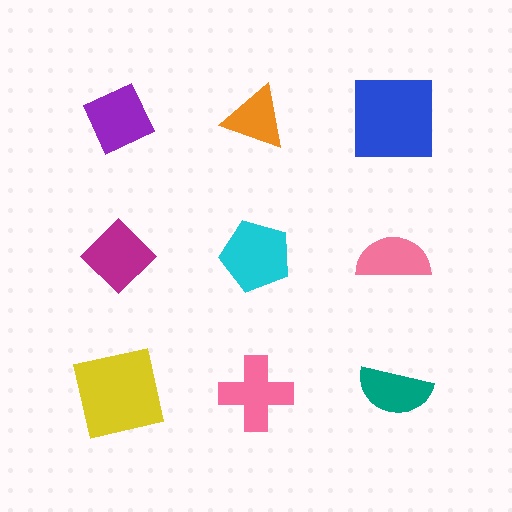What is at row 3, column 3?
A teal semicircle.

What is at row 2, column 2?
A cyan pentagon.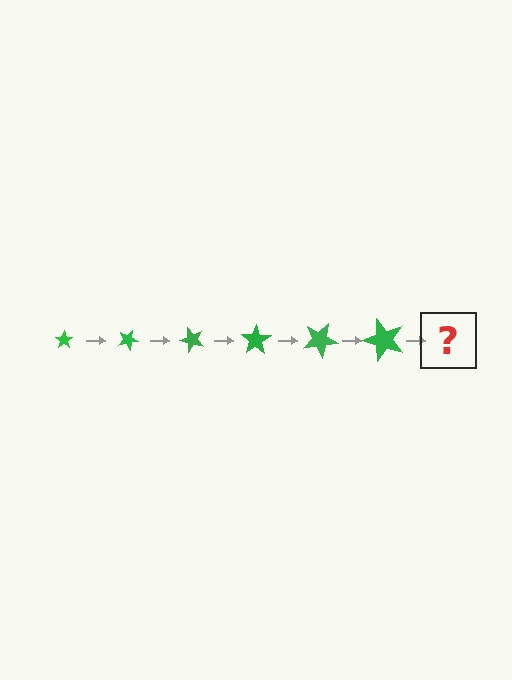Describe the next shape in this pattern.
It should be a star, larger than the previous one and rotated 150 degrees from the start.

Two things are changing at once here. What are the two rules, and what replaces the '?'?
The two rules are that the star grows larger each step and it rotates 25 degrees each step. The '?' should be a star, larger than the previous one and rotated 150 degrees from the start.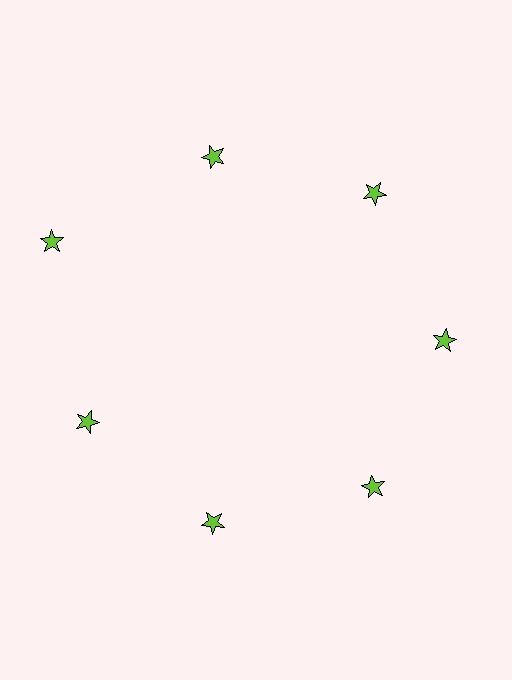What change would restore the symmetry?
The symmetry would be restored by moving it inward, back onto the ring so that all 7 stars sit at equal angles and equal distance from the center.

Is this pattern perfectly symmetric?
No. The 7 lime stars are arranged in a ring, but one element near the 10 o'clock position is pushed outward from the center, breaking the 7-fold rotational symmetry.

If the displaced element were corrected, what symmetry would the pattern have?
It would have 7-fold rotational symmetry — the pattern would map onto itself every 51 degrees.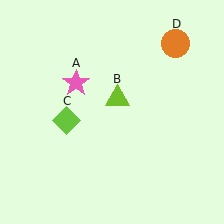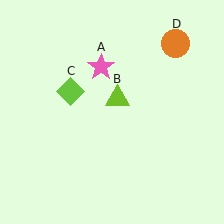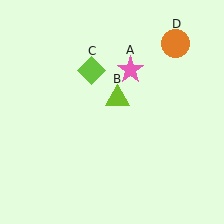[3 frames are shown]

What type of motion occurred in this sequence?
The pink star (object A), lime diamond (object C) rotated clockwise around the center of the scene.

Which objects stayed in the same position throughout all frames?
Lime triangle (object B) and orange circle (object D) remained stationary.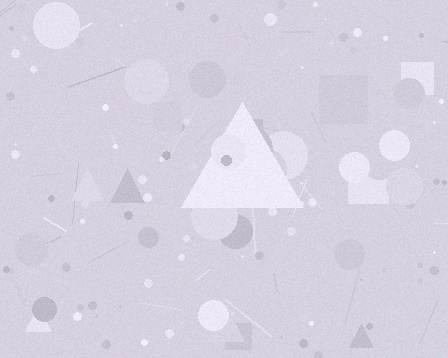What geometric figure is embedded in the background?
A triangle is embedded in the background.